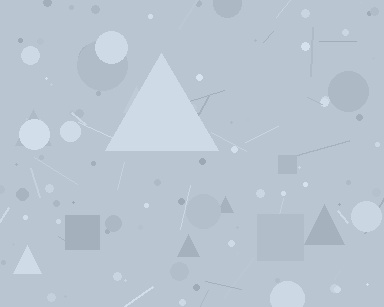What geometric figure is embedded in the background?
A triangle is embedded in the background.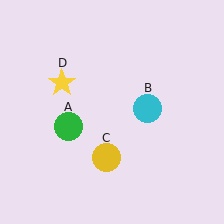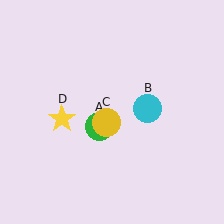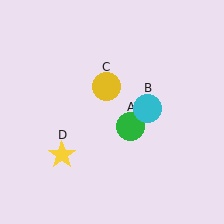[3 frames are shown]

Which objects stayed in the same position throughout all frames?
Cyan circle (object B) remained stationary.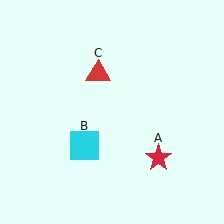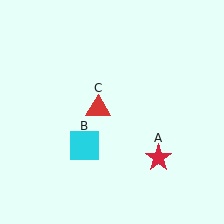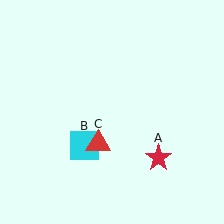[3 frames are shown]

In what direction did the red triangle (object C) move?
The red triangle (object C) moved down.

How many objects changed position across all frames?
1 object changed position: red triangle (object C).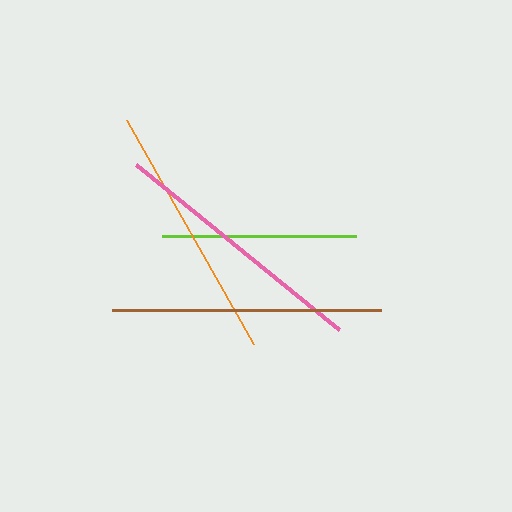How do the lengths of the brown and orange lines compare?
The brown and orange lines are approximately the same length.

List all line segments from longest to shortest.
From longest to shortest: brown, pink, orange, lime.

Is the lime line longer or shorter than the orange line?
The orange line is longer than the lime line.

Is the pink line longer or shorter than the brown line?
The brown line is longer than the pink line.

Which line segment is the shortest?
The lime line is the shortest at approximately 194 pixels.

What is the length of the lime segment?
The lime segment is approximately 194 pixels long.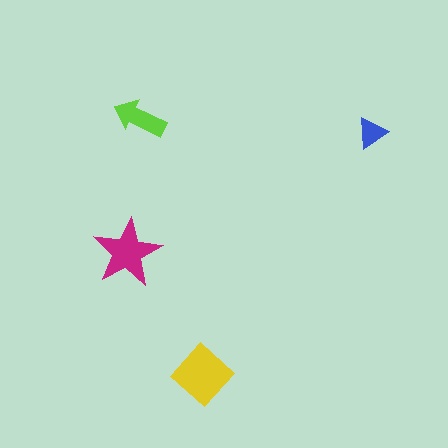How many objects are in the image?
There are 4 objects in the image.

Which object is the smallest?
The blue triangle.